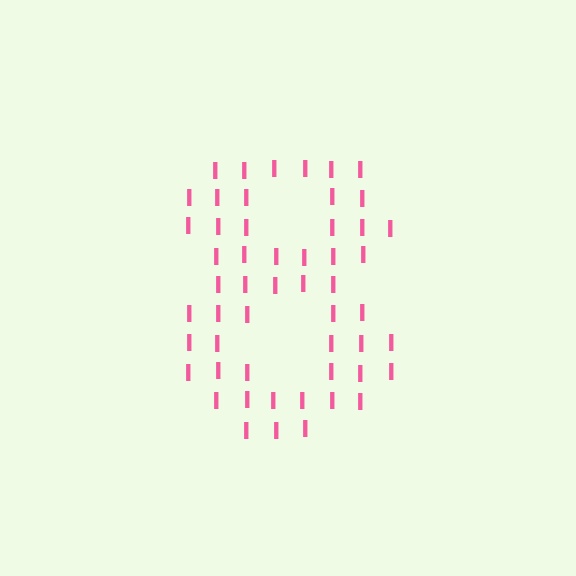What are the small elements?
The small elements are letter I's.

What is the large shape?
The large shape is the digit 8.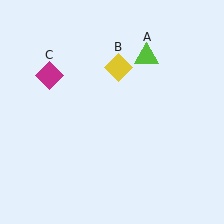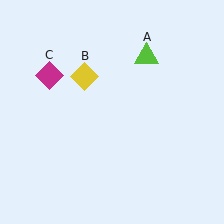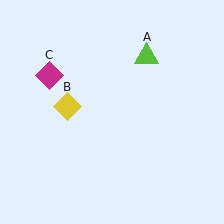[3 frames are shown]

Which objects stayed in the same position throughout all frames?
Lime triangle (object A) and magenta diamond (object C) remained stationary.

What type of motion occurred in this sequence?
The yellow diamond (object B) rotated counterclockwise around the center of the scene.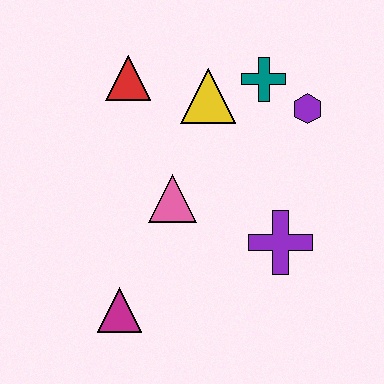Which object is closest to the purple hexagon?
The teal cross is closest to the purple hexagon.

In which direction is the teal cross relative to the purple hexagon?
The teal cross is to the left of the purple hexagon.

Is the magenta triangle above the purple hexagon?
No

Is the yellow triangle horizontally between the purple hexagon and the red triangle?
Yes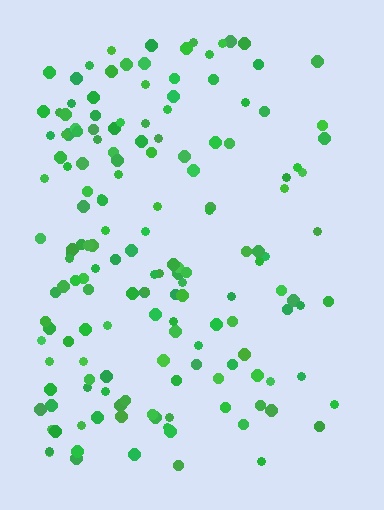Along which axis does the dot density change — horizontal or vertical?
Horizontal.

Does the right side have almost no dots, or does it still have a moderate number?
Still a moderate number, just noticeably fewer than the left.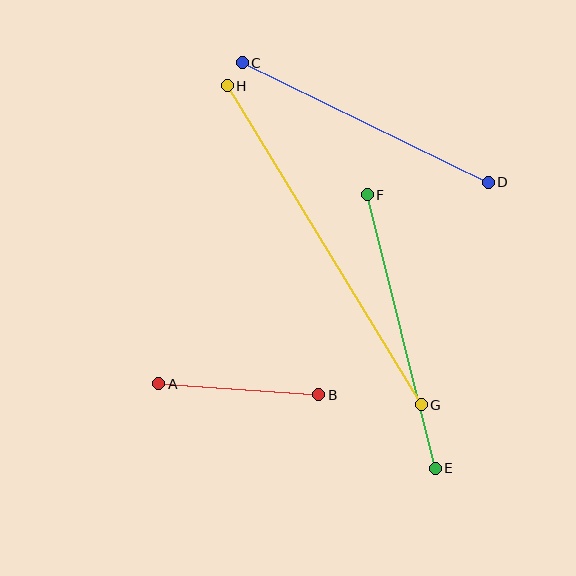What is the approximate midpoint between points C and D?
The midpoint is at approximately (365, 123) pixels.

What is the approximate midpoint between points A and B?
The midpoint is at approximately (239, 389) pixels.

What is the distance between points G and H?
The distance is approximately 374 pixels.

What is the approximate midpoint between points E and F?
The midpoint is at approximately (401, 332) pixels.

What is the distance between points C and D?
The distance is approximately 274 pixels.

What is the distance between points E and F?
The distance is approximately 282 pixels.